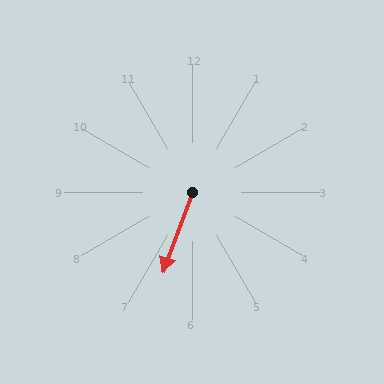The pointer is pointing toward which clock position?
Roughly 7 o'clock.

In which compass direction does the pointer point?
South.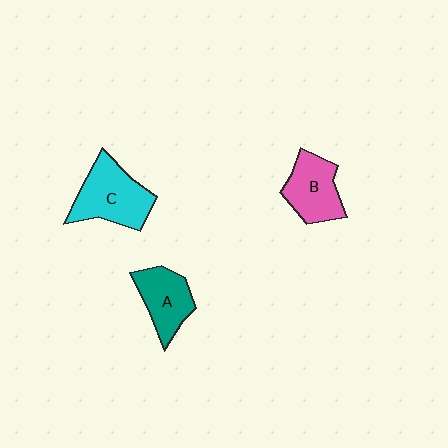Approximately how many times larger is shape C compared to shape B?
Approximately 1.3 times.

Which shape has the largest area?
Shape C (cyan).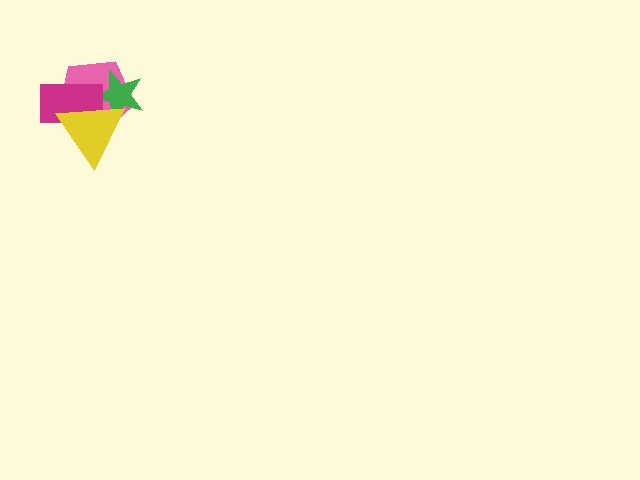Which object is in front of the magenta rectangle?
The yellow triangle is in front of the magenta rectangle.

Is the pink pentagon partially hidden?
Yes, it is partially covered by another shape.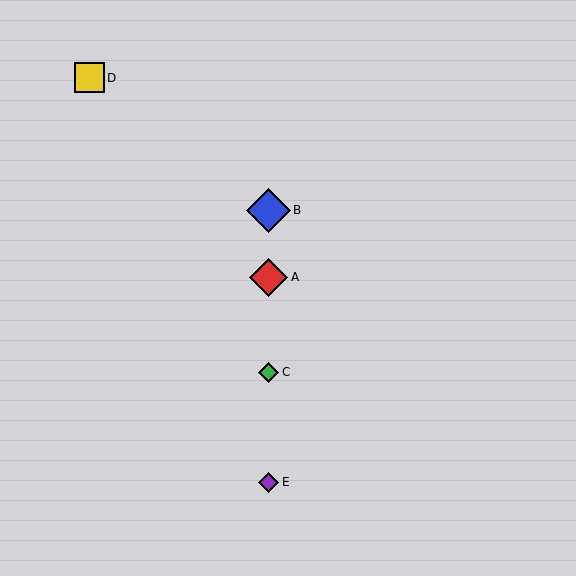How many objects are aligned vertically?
4 objects (A, B, C, E) are aligned vertically.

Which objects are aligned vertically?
Objects A, B, C, E are aligned vertically.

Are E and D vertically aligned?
No, E is at x≈269 and D is at x≈89.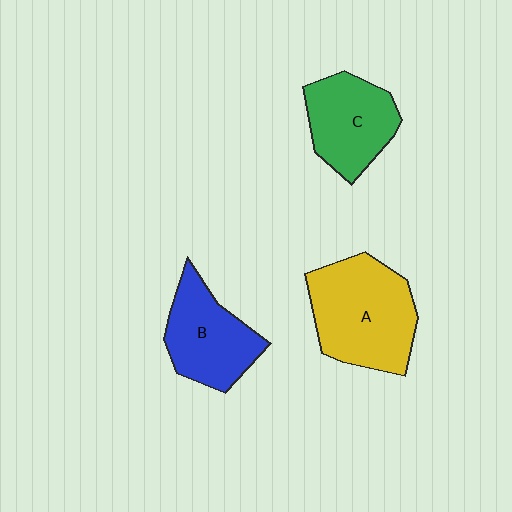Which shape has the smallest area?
Shape C (green).